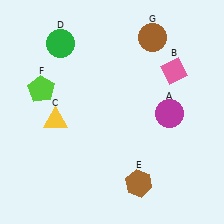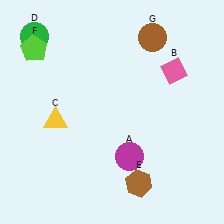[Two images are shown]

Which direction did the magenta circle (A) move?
The magenta circle (A) moved down.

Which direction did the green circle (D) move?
The green circle (D) moved left.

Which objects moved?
The objects that moved are: the magenta circle (A), the green circle (D), the lime pentagon (F).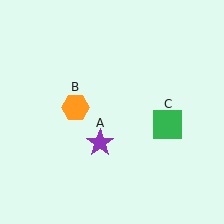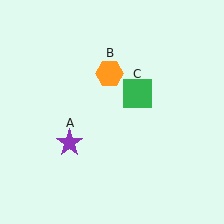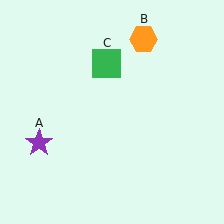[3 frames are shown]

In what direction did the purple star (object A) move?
The purple star (object A) moved left.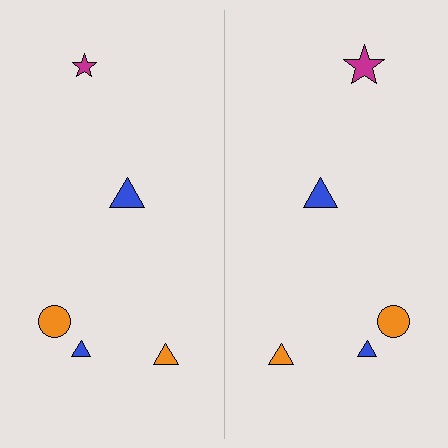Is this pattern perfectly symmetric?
No, the pattern is not perfectly symmetric. The magenta star on the right side has a different size than its mirror counterpart.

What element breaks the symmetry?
The magenta star on the right side has a different size than its mirror counterpart.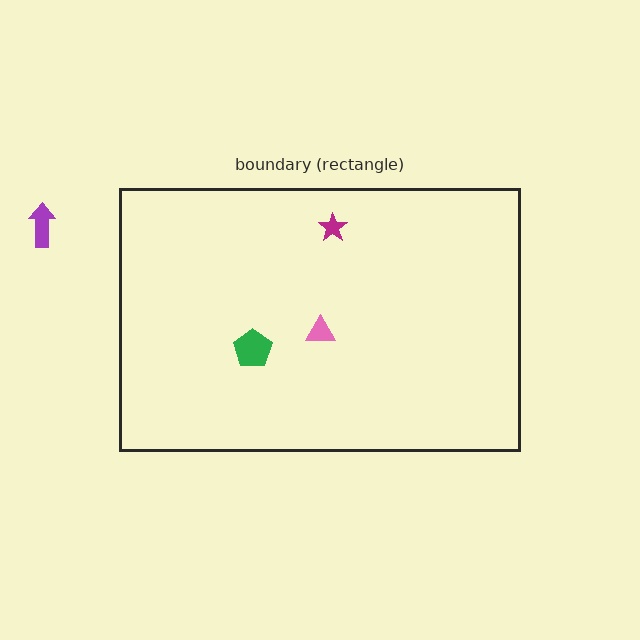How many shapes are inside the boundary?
3 inside, 1 outside.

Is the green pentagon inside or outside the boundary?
Inside.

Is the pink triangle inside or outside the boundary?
Inside.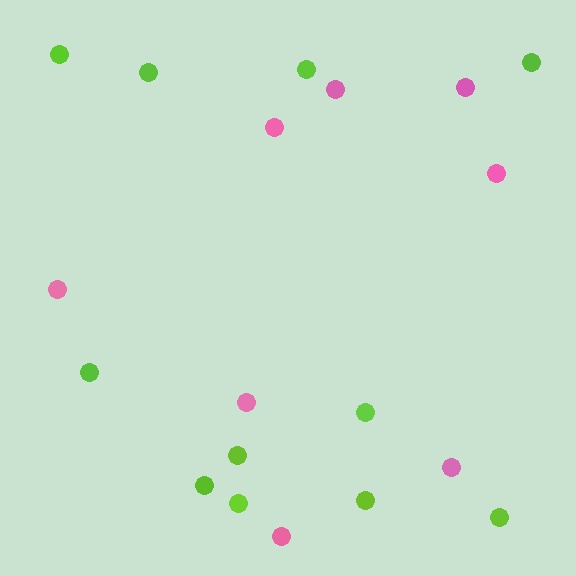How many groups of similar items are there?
There are 2 groups: one group of pink circles (8) and one group of lime circles (11).